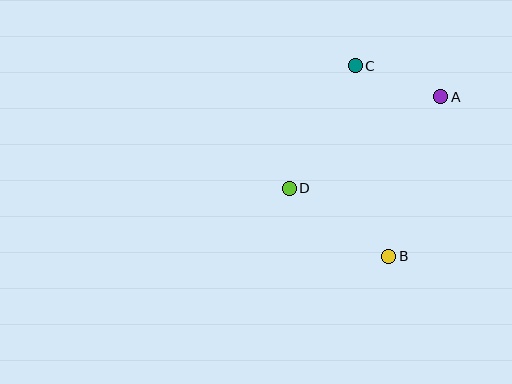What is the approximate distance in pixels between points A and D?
The distance between A and D is approximately 177 pixels.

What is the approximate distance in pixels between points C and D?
The distance between C and D is approximately 139 pixels.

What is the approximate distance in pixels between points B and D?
The distance between B and D is approximately 121 pixels.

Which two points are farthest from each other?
Points B and C are farthest from each other.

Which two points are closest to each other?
Points A and C are closest to each other.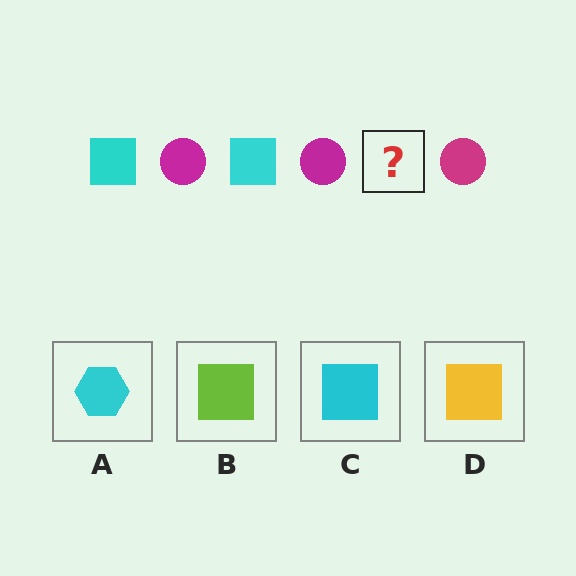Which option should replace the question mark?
Option C.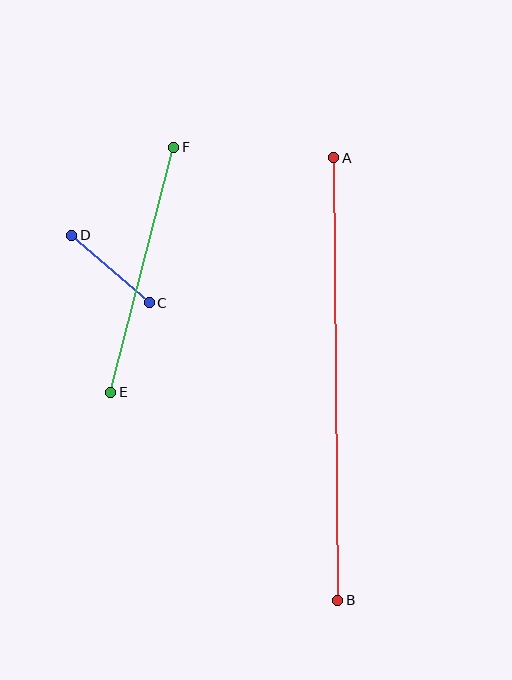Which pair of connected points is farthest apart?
Points A and B are farthest apart.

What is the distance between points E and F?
The distance is approximately 253 pixels.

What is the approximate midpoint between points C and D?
The midpoint is at approximately (110, 269) pixels.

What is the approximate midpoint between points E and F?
The midpoint is at approximately (142, 270) pixels.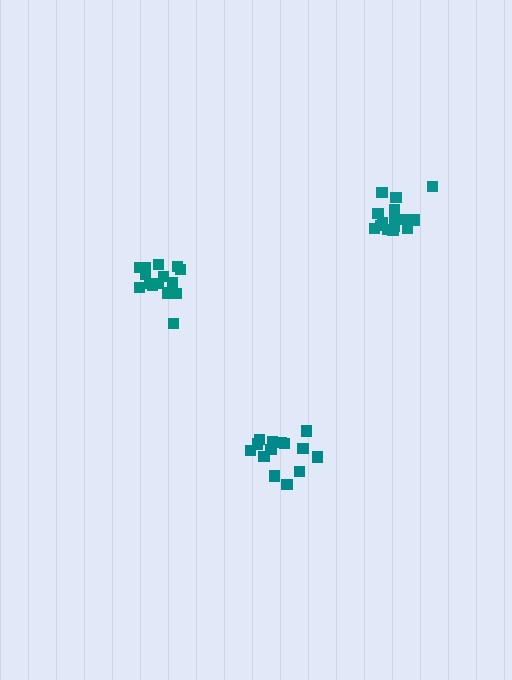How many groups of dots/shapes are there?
There are 3 groups.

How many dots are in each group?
Group 1: 14 dots, Group 2: 15 dots, Group 3: 16 dots (45 total).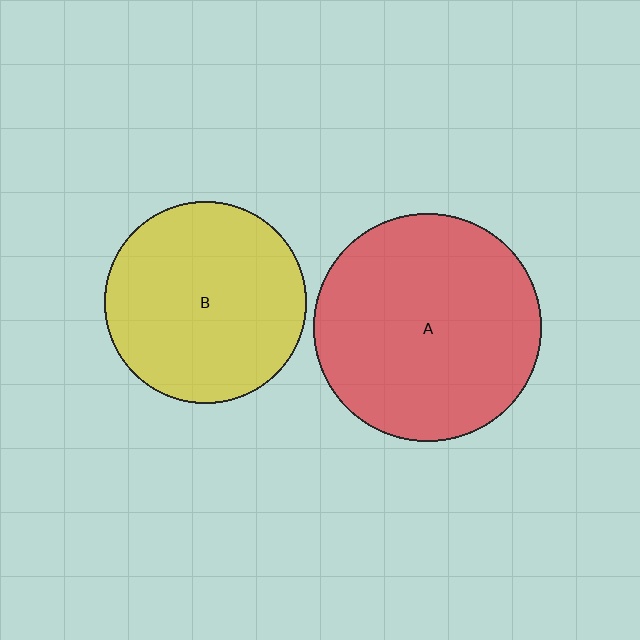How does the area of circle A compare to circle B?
Approximately 1.3 times.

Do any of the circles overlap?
No, none of the circles overlap.